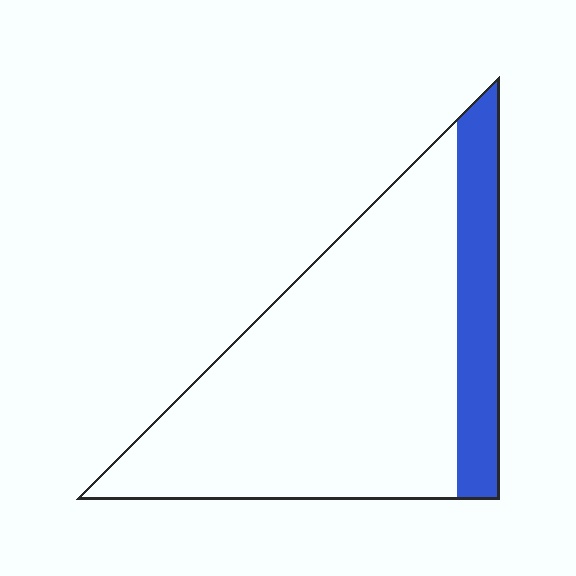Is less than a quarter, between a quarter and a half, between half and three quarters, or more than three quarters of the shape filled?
Less than a quarter.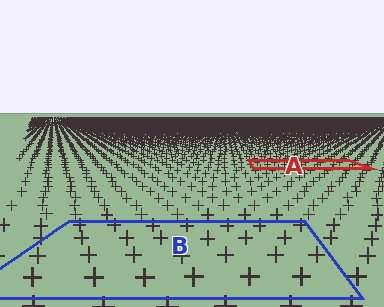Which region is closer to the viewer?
Region B is closer. The texture elements there are larger and more spread out.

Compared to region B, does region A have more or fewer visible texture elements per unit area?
Region A has more texture elements per unit area — they are packed more densely because it is farther away.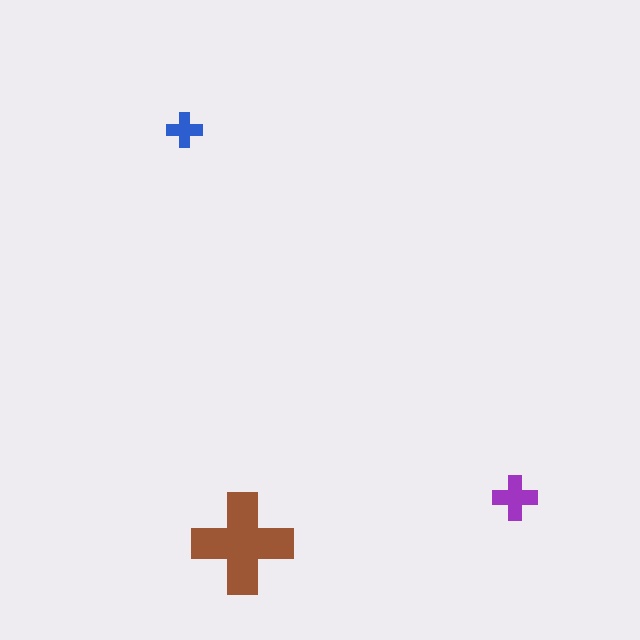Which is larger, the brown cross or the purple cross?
The brown one.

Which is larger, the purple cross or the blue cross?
The purple one.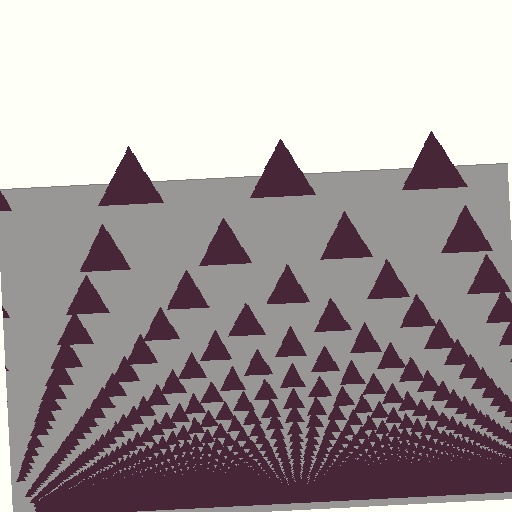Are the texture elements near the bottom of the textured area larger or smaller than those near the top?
Smaller. The gradient is inverted — elements near the bottom are smaller and denser.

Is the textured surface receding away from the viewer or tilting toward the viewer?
The surface appears to tilt toward the viewer. Texture elements get larger and sparser toward the top.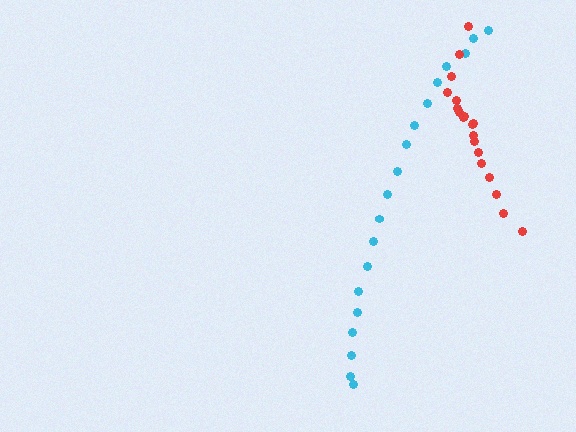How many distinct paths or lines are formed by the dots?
There are 2 distinct paths.